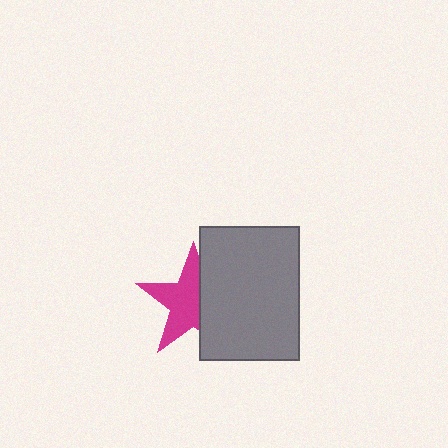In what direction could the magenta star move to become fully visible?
The magenta star could move left. That would shift it out from behind the gray rectangle entirely.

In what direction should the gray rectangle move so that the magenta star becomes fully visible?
The gray rectangle should move right. That is the shortest direction to clear the overlap and leave the magenta star fully visible.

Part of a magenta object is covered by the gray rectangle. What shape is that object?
It is a star.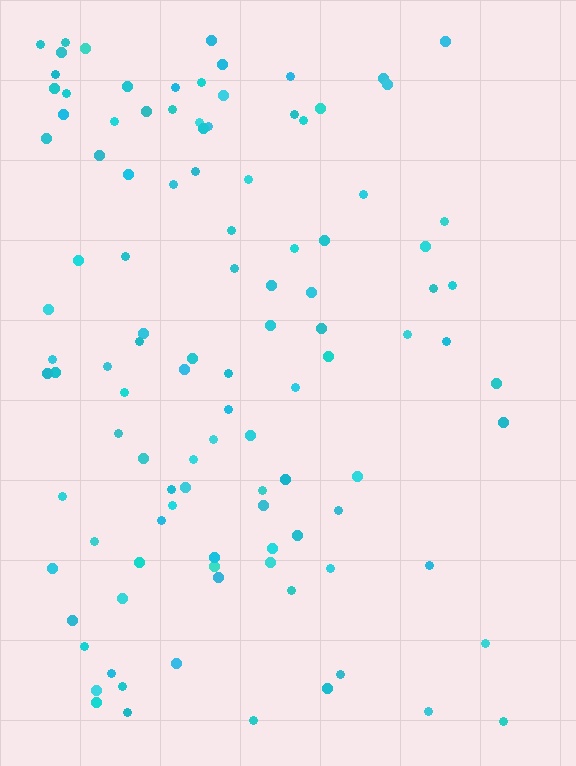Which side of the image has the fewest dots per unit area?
The right.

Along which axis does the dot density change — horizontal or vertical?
Horizontal.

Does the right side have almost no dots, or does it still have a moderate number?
Still a moderate number, just noticeably fewer than the left.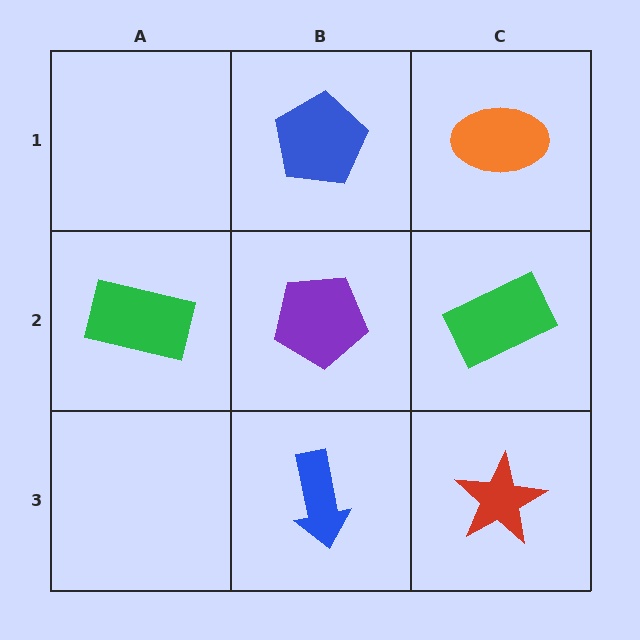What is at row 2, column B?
A purple pentagon.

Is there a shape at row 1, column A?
No, that cell is empty.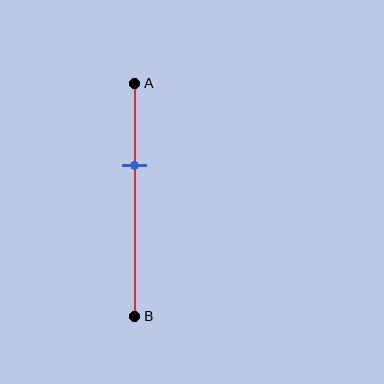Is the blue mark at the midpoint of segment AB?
No, the mark is at about 35% from A, not at the 50% midpoint.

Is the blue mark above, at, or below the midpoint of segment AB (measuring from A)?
The blue mark is above the midpoint of segment AB.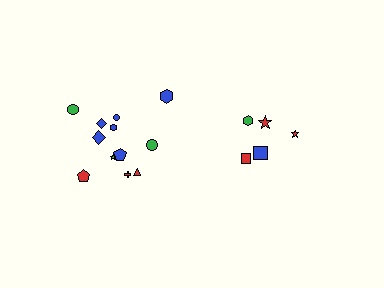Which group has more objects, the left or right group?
The left group.